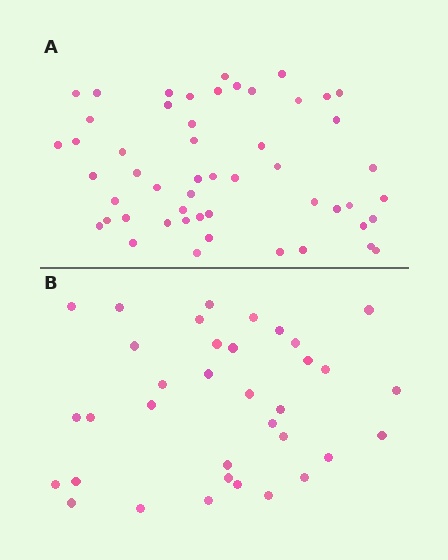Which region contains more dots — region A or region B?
Region A (the top region) has more dots.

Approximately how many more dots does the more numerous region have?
Region A has approximately 15 more dots than region B.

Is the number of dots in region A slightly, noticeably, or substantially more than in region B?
Region A has substantially more. The ratio is roughly 1.5 to 1.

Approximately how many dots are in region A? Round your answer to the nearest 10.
About 50 dots. (The exact count is 52, which rounds to 50.)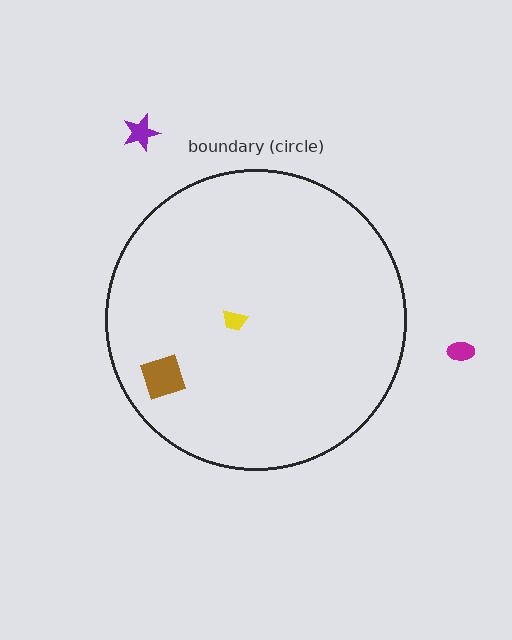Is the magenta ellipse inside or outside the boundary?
Outside.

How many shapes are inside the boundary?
2 inside, 2 outside.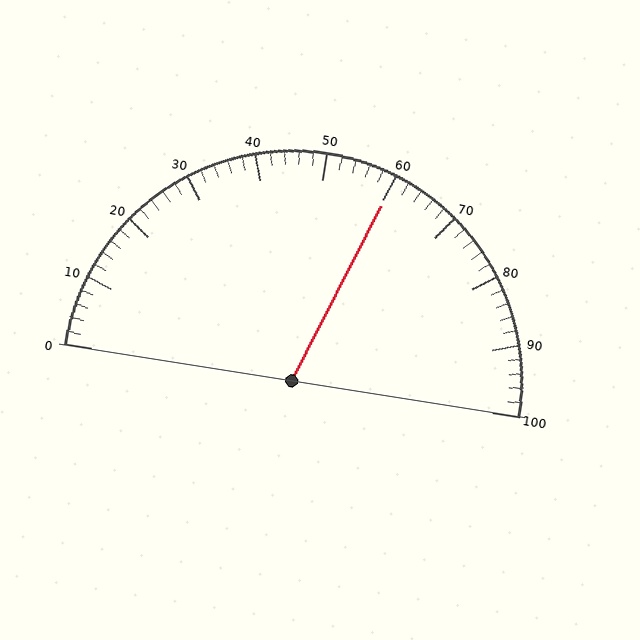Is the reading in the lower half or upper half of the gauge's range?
The reading is in the upper half of the range (0 to 100).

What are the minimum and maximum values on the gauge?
The gauge ranges from 0 to 100.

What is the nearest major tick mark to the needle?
The nearest major tick mark is 60.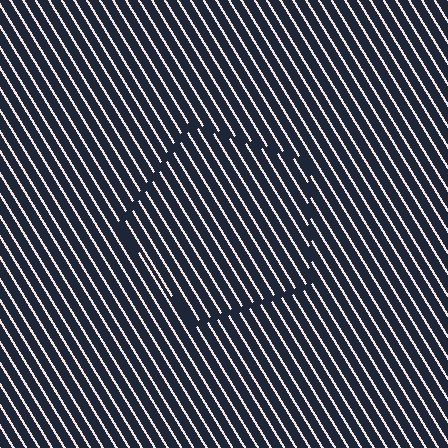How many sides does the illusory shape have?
5 sides — the line-ends trace a pentagon.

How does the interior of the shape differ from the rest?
The interior of the shape contains the same grating, shifted by half a period — the contour is defined by the phase discontinuity where line-ends from the inner and outer gratings abut.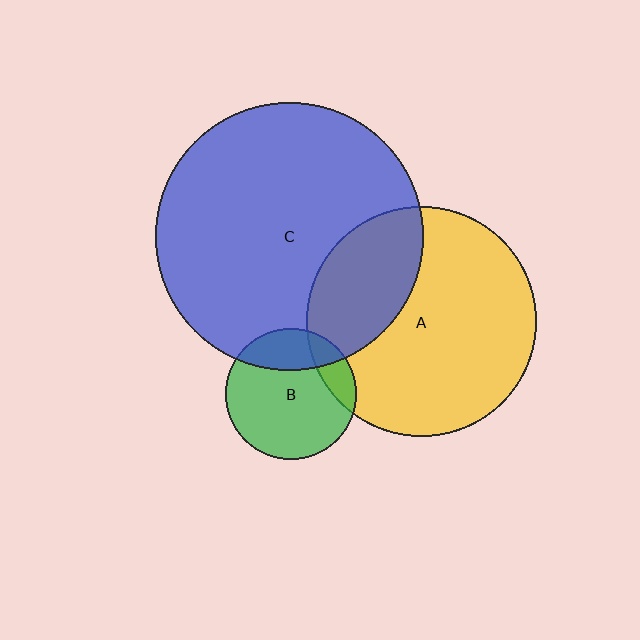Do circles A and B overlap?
Yes.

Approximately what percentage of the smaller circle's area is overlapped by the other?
Approximately 15%.